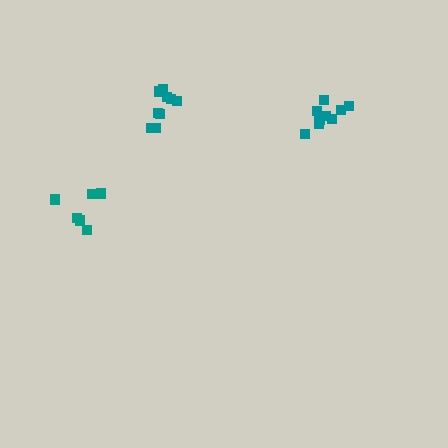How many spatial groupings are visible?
There are 3 spatial groupings.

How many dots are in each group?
Group 1: 9 dots, Group 2: 6 dots, Group 3: 10 dots (25 total).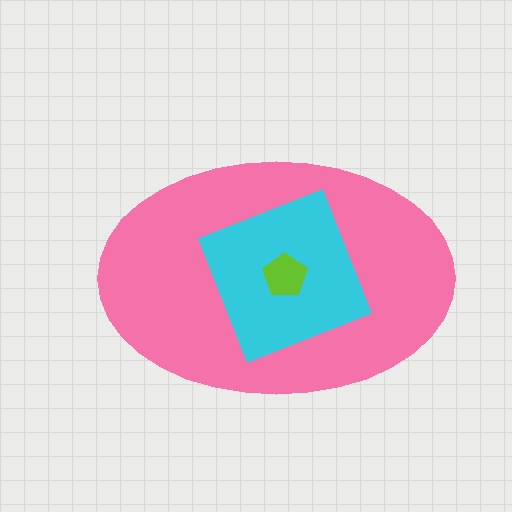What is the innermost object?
The lime pentagon.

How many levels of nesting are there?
3.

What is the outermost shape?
The pink ellipse.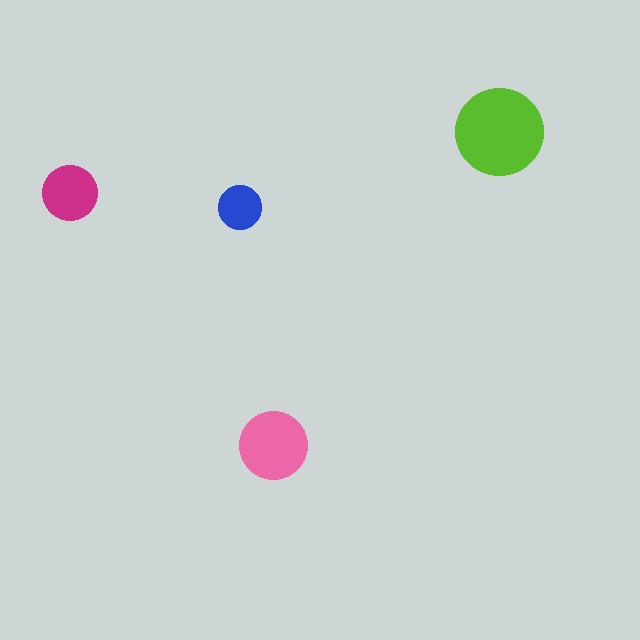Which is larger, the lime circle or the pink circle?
The lime one.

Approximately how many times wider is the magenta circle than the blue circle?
About 1.5 times wider.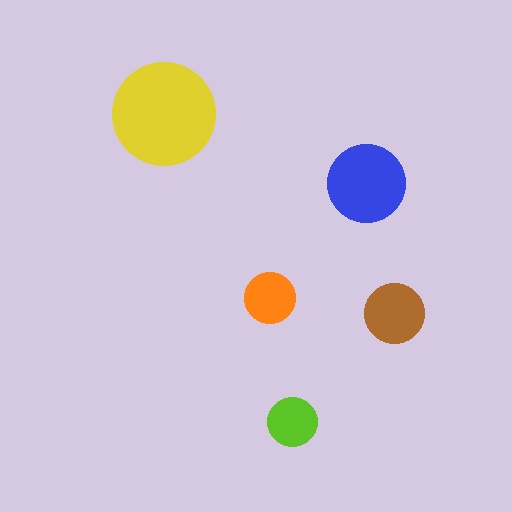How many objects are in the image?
There are 5 objects in the image.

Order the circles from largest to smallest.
the yellow one, the blue one, the brown one, the orange one, the lime one.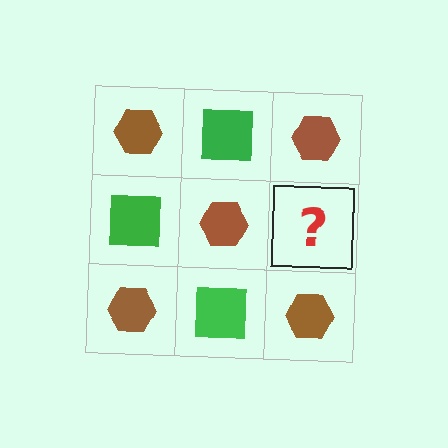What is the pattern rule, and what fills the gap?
The rule is that it alternates brown hexagon and green square in a checkerboard pattern. The gap should be filled with a green square.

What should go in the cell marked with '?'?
The missing cell should contain a green square.